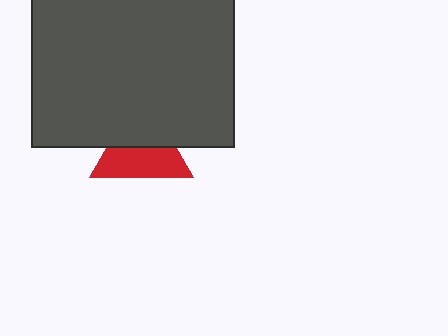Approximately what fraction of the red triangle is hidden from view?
Roughly 45% of the red triangle is hidden behind the dark gray rectangle.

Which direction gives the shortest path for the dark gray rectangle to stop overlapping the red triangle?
Moving up gives the shortest separation.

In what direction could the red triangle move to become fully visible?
The red triangle could move down. That would shift it out from behind the dark gray rectangle entirely.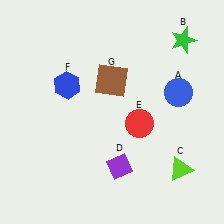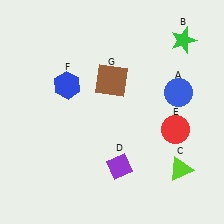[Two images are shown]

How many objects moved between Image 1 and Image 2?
1 object moved between the two images.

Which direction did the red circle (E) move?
The red circle (E) moved right.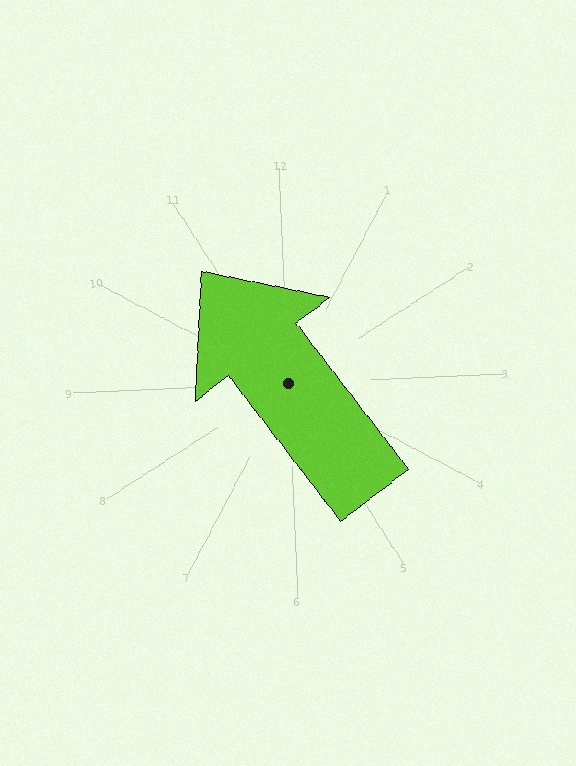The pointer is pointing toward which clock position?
Roughly 11 o'clock.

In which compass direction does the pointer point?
Northwest.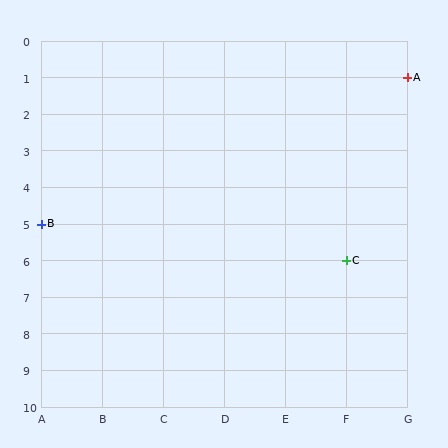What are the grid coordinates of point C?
Point C is at grid coordinates (F, 6).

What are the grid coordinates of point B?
Point B is at grid coordinates (A, 5).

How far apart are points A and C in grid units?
Points A and C are 1 column and 5 rows apart (about 5.1 grid units diagonally).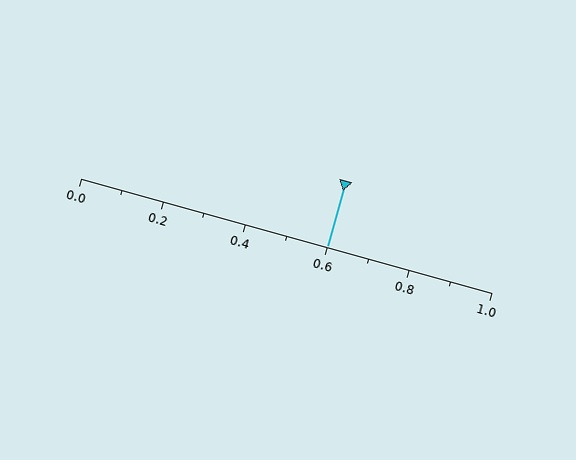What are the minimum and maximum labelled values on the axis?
The axis runs from 0.0 to 1.0.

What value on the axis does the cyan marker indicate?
The marker indicates approximately 0.6.